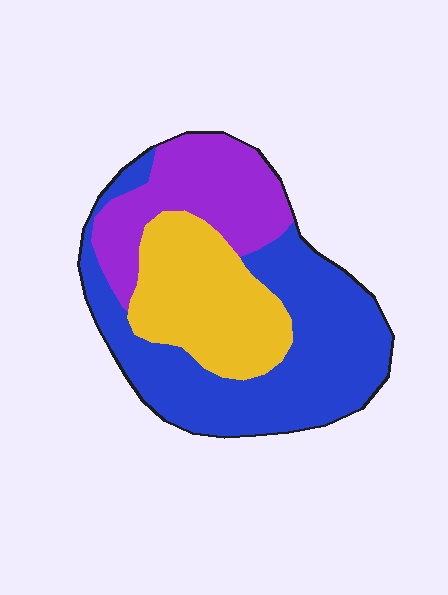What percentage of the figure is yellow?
Yellow covers 27% of the figure.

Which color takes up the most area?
Blue, at roughly 50%.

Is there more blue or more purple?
Blue.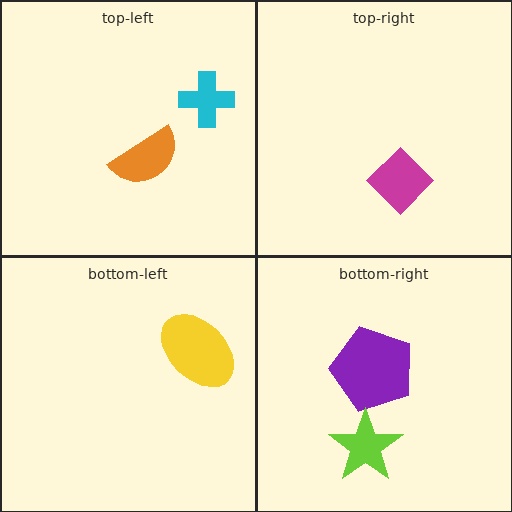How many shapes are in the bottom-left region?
1.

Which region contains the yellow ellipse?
The bottom-left region.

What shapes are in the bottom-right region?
The purple pentagon, the lime star.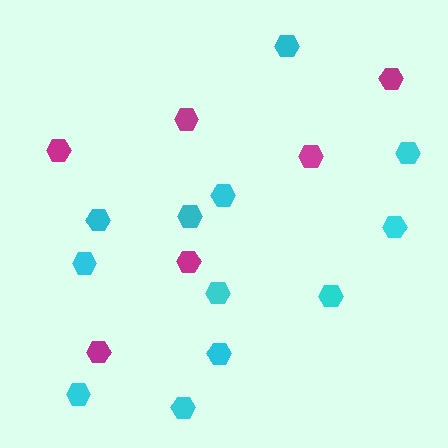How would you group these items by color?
There are 2 groups: one group of cyan hexagons (12) and one group of magenta hexagons (6).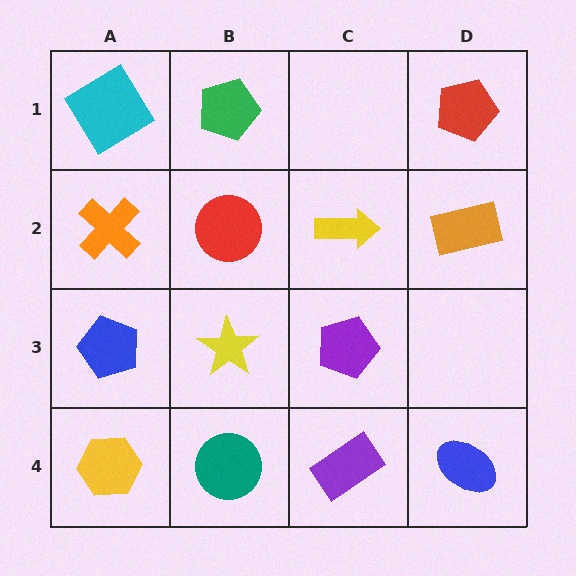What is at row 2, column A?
An orange cross.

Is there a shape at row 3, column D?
No, that cell is empty.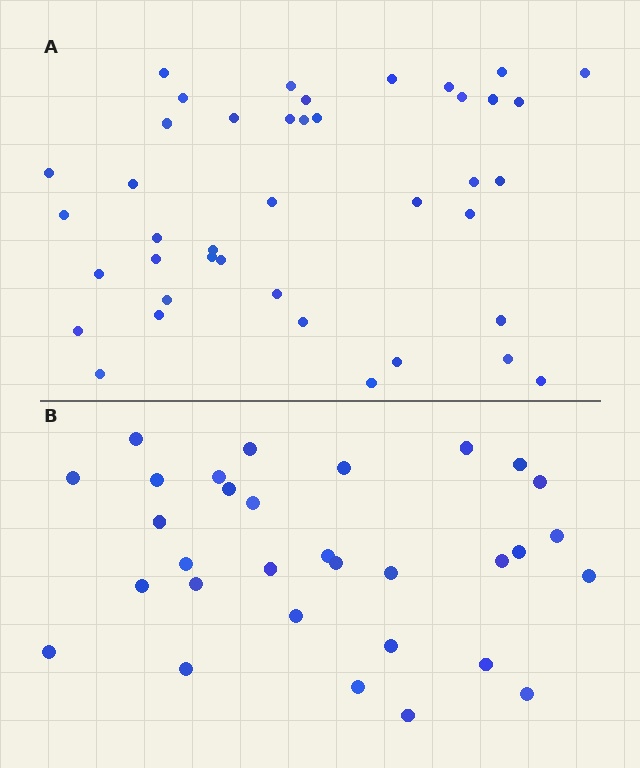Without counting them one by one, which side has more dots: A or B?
Region A (the top region) has more dots.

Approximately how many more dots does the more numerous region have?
Region A has roughly 10 or so more dots than region B.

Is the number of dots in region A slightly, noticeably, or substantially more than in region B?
Region A has noticeably more, but not dramatically so. The ratio is roughly 1.3 to 1.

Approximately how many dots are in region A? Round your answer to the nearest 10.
About 40 dots. (The exact count is 41, which rounds to 40.)